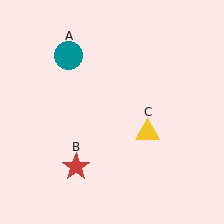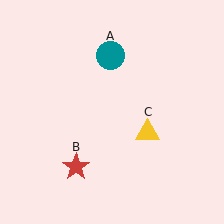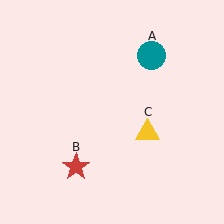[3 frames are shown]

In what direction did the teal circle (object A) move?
The teal circle (object A) moved right.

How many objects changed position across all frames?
1 object changed position: teal circle (object A).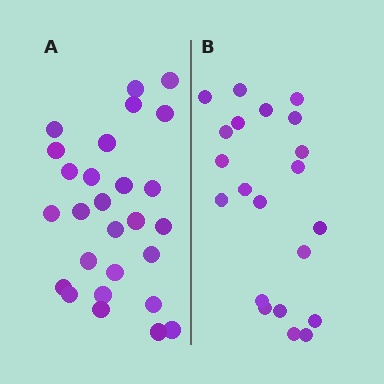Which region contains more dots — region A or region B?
Region A (the left region) has more dots.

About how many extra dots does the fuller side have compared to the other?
Region A has about 6 more dots than region B.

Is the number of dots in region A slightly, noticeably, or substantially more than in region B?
Region A has noticeably more, but not dramatically so. The ratio is roughly 1.3 to 1.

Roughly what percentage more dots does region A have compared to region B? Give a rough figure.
About 30% more.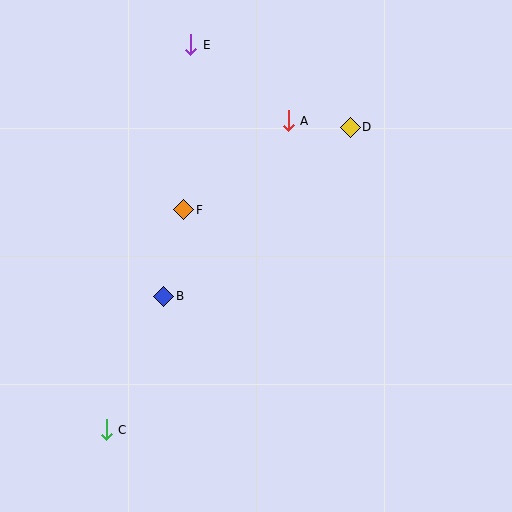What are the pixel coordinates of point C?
Point C is at (106, 430).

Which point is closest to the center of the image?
Point F at (184, 210) is closest to the center.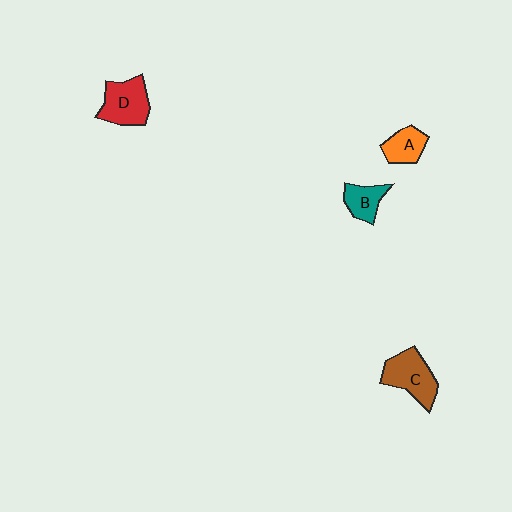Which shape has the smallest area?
Shape B (teal).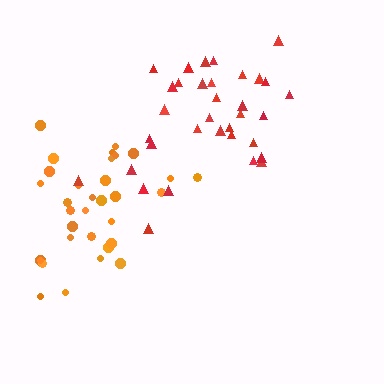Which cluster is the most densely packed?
Orange.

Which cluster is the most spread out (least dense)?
Red.